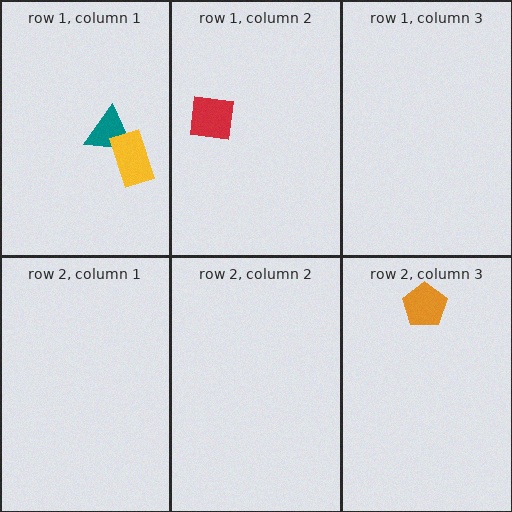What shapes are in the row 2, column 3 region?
The orange pentagon.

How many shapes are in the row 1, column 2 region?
1.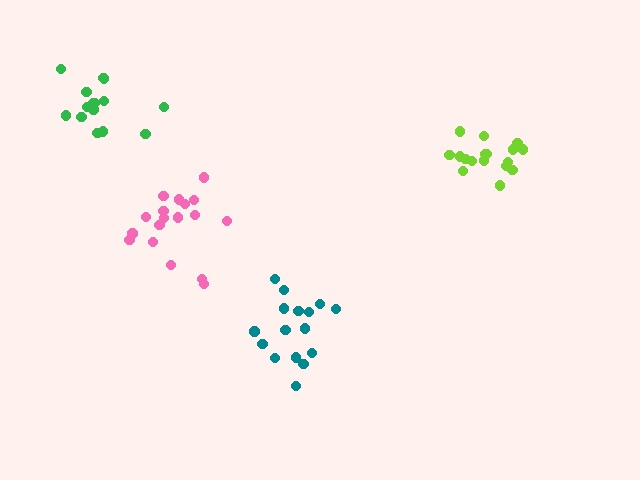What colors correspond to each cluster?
The clusters are colored: teal, green, lime, pink.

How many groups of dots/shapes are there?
There are 4 groups.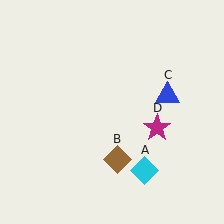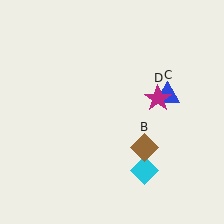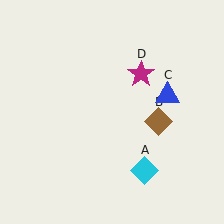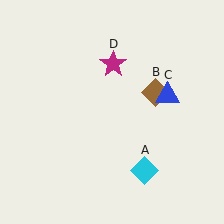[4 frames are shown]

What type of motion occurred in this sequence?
The brown diamond (object B), magenta star (object D) rotated counterclockwise around the center of the scene.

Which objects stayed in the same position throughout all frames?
Cyan diamond (object A) and blue triangle (object C) remained stationary.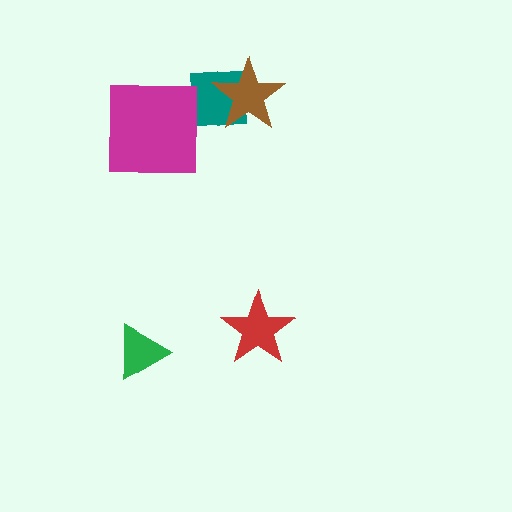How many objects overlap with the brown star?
1 object overlaps with the brown star.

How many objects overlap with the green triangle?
0 objects overlap with the green triangle.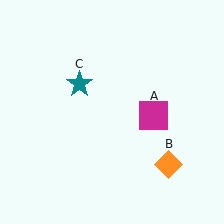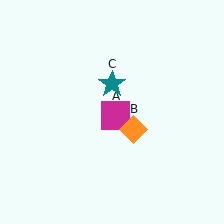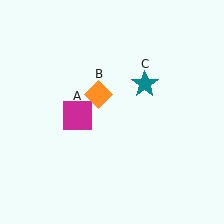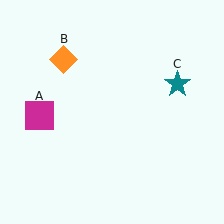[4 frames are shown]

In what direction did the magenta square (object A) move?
The magenta square (object A) moved left.